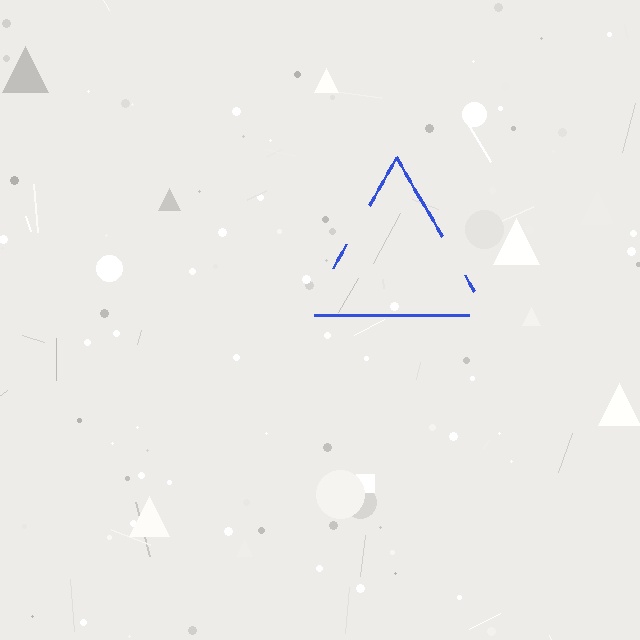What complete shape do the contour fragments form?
The contour fragments form a triangle.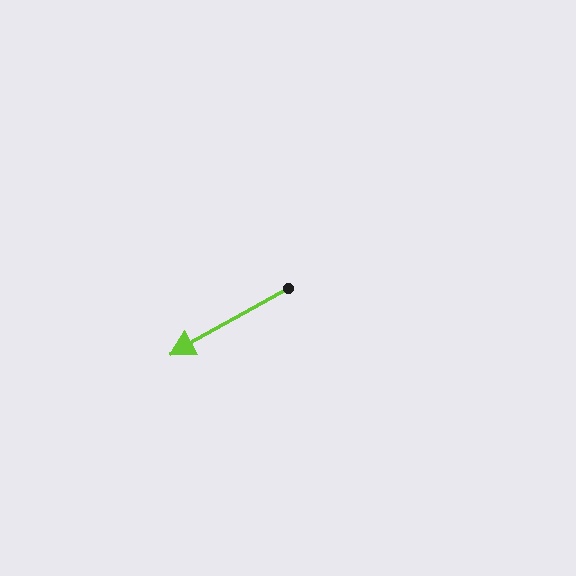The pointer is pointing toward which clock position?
Roughly 8 o'clock.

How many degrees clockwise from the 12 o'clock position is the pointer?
Approximately 241 degrees.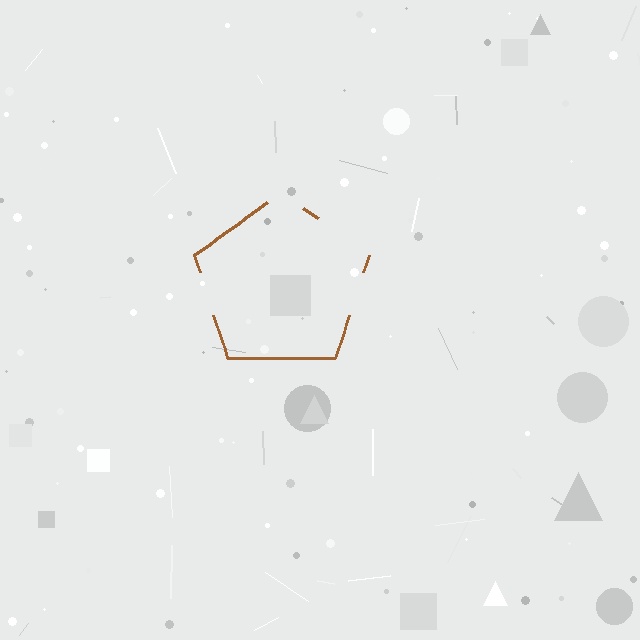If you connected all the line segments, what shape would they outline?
They would outline a pentagon.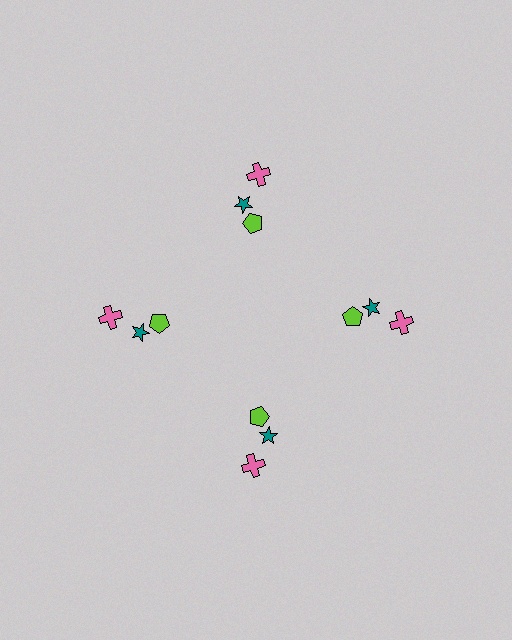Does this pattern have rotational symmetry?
Yes, this pattern has 4-fold rotational symmetry. It looks the same after rotating 90 degrees around the center.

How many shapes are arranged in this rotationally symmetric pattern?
There are 12 shapes, arranged in 4 groups of 3.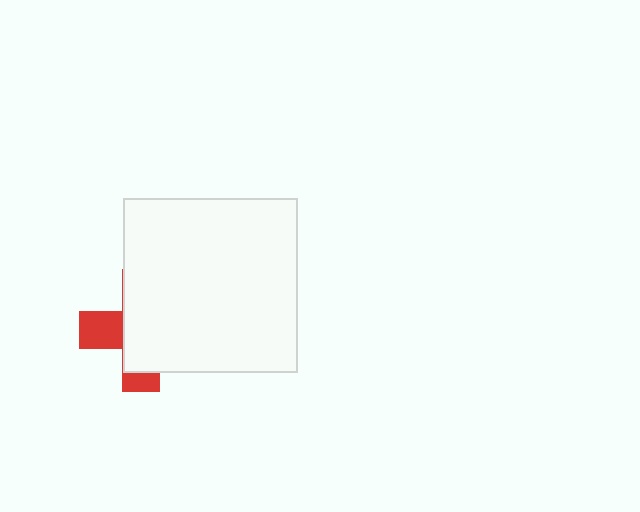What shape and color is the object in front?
The object in front is a white square.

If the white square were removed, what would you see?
You would see the complete red cross.